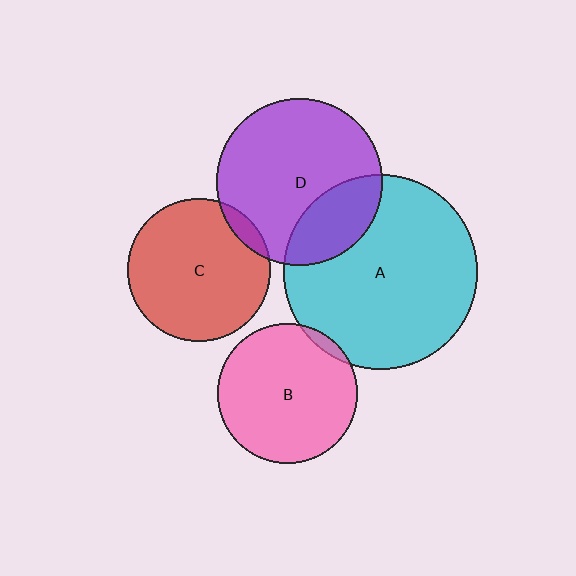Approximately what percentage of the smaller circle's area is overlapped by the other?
Approximately 25%.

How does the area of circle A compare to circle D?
Approximately 1.4 times.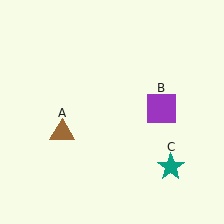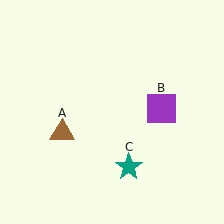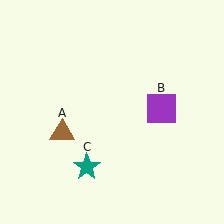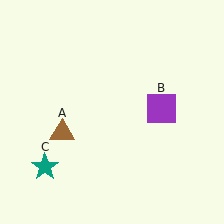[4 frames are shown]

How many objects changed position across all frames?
1 object changed position: teal star (object C).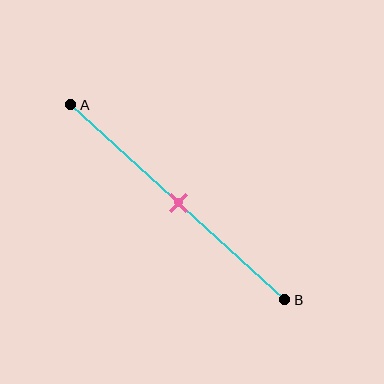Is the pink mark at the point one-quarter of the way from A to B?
No, the mark is at about 50% from A, not at the 25% one-quarter point.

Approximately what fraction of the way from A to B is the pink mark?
The pink mark is approximately 50% of the way from A to B.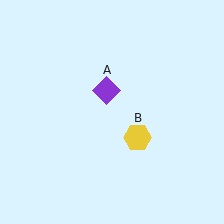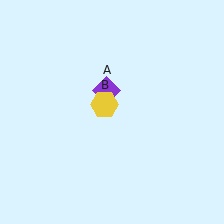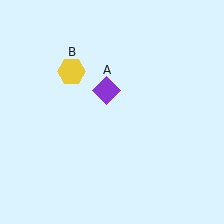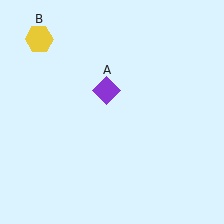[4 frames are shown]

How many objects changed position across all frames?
1 object changed position: yellow hexagon (object B).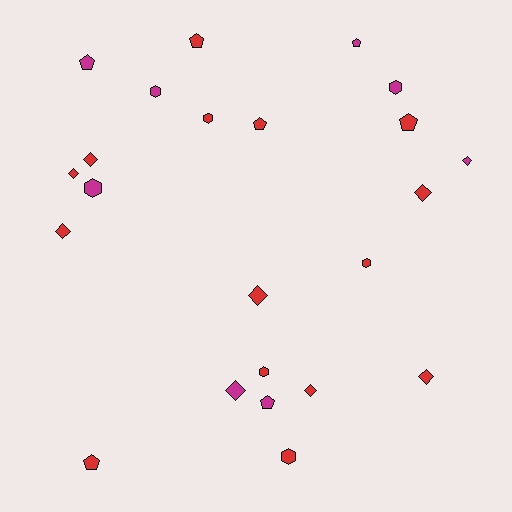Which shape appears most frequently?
Diamond, with 9 objects.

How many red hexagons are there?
There are 4 red hexagons.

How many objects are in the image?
There are 23 objects.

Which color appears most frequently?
Red, with 15 objects.